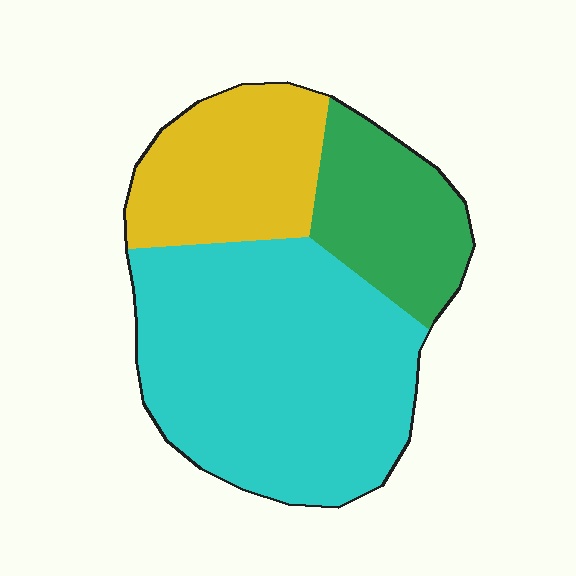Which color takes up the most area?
Cyan, at roughly 55%.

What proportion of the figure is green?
Green takes up less than a quarter of the figure.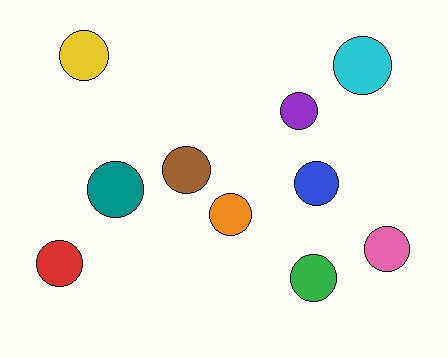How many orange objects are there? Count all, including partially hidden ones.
There is 1 orange object.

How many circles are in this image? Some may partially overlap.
There are 10 circles.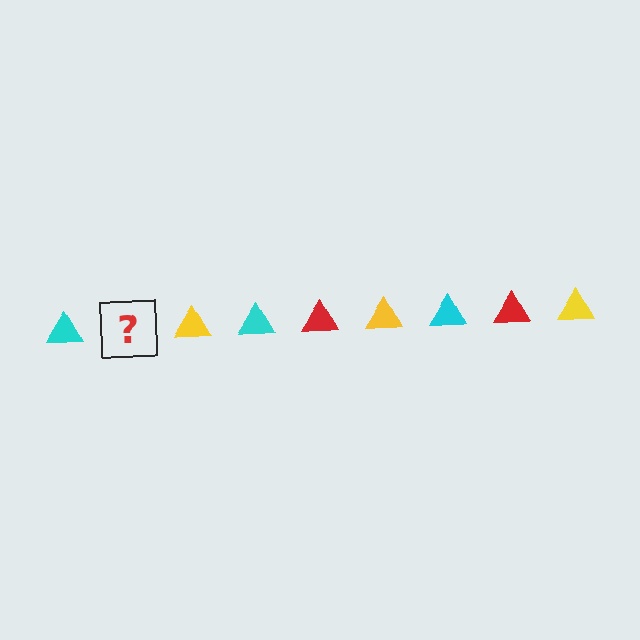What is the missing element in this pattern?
The missing element is a red triangle.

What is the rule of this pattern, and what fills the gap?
The rule is that the pattern cycles through cyan, red, yellow triangles. The gap should be filled with a red triangle.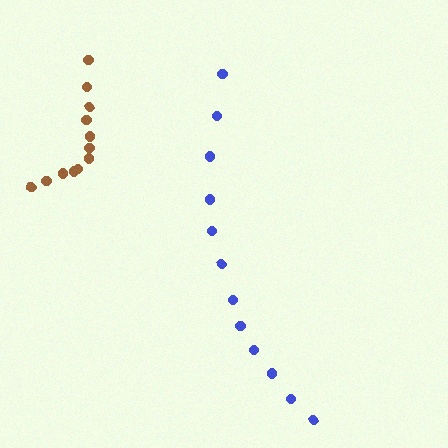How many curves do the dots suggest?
There are 2 distinct paths.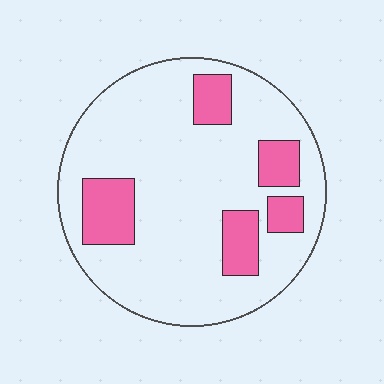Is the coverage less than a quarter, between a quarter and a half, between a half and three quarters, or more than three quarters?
Less than a quarter.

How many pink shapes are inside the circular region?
5.